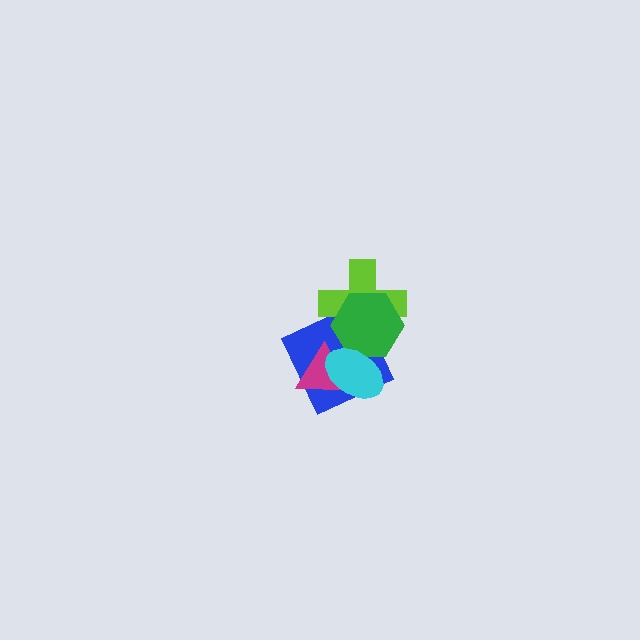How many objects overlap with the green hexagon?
3 objects overlap with the green hexagon.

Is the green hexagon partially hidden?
Yes, it is partially covered by another shape.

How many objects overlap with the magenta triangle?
2 objects overlap with the magenta triangle.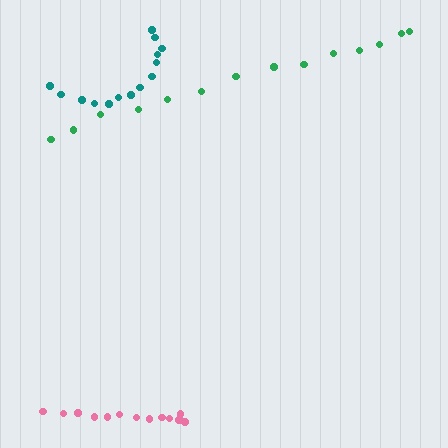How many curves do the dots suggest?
There are 3 distinct paths.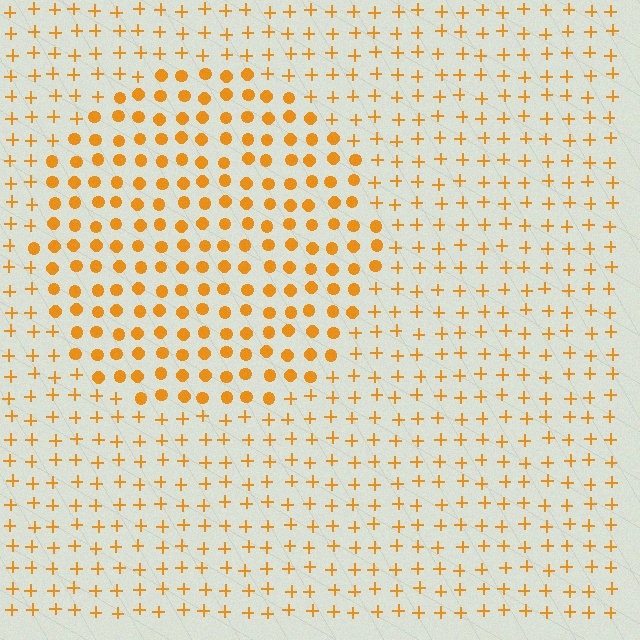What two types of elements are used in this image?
The image uses circles inside the circle region and plus signs outside it.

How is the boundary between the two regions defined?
The boundary is defined by a change in element shape: circles inside vs. plus signs outside. All elements share the same color and spacing.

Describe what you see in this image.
The image is filled with small orange elements arranged in a uniform grid. A circle-shaped region contains circles, while the surrounding area contains plus signs. The boundary is defined purely by the change in element shape.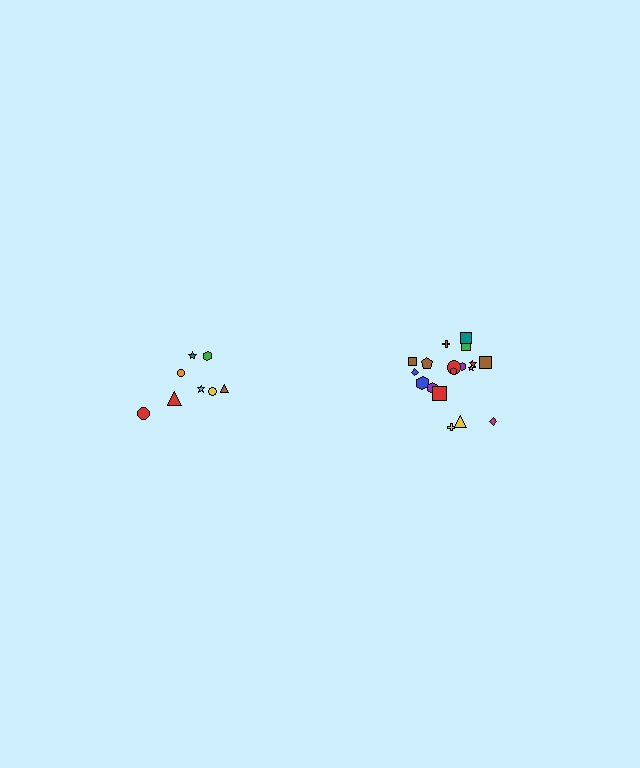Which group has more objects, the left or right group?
The right group.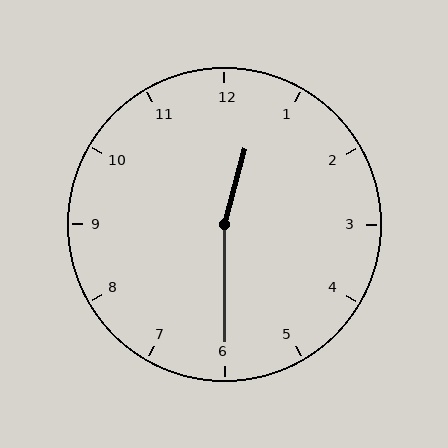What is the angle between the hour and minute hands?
Approximately 165 degrees.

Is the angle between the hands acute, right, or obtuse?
It is obtuse.